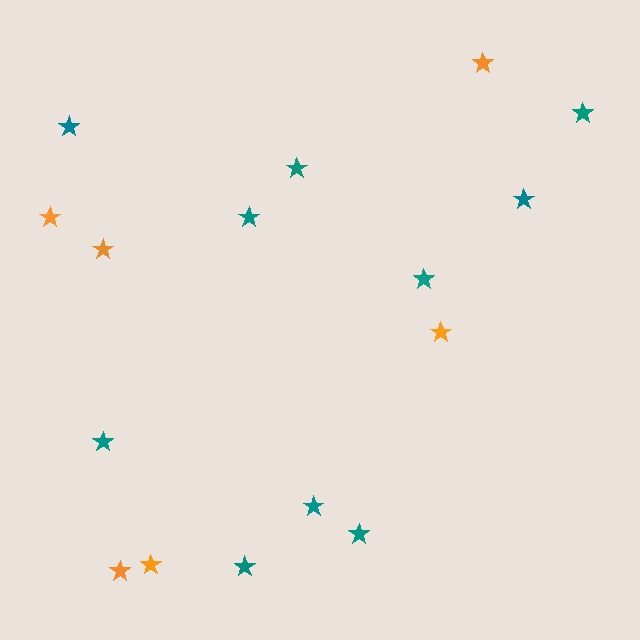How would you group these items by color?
There are 2 groups: one group of orange stars (6) and one group of teal stars (10).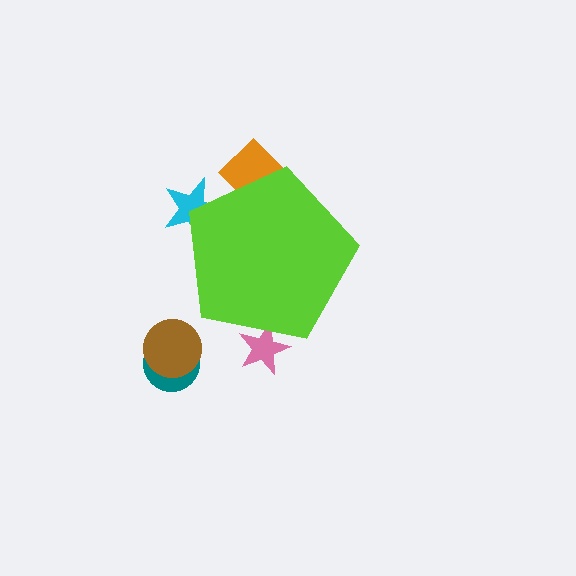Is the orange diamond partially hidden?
Yes, the orange diamond is partially hidden behind the lime pentagon.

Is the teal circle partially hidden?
No, the teal circle is fully visible.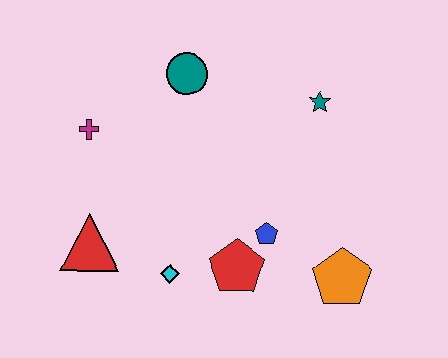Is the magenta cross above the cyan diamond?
Yes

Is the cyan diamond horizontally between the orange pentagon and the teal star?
No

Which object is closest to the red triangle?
The cyan diamond is closest to the red triangle.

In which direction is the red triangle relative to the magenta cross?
The red triangle is below the magenta cross.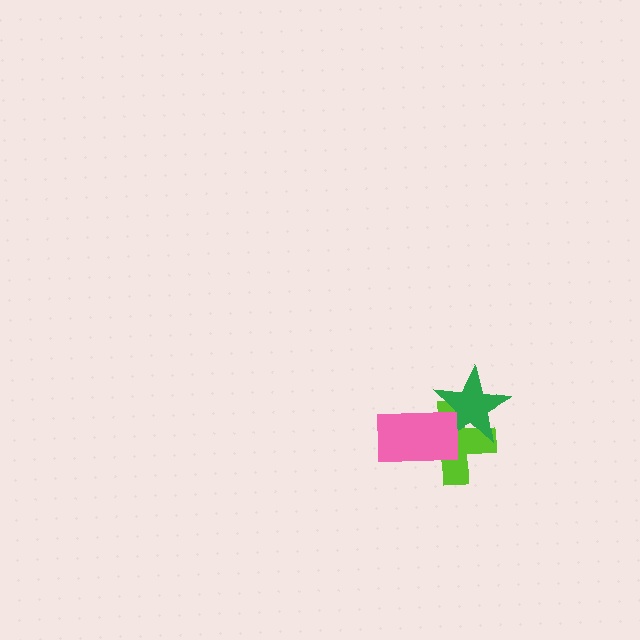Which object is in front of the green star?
The pink rectangle is in front of the green star.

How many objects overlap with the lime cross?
2 objects overlap with the lime cross.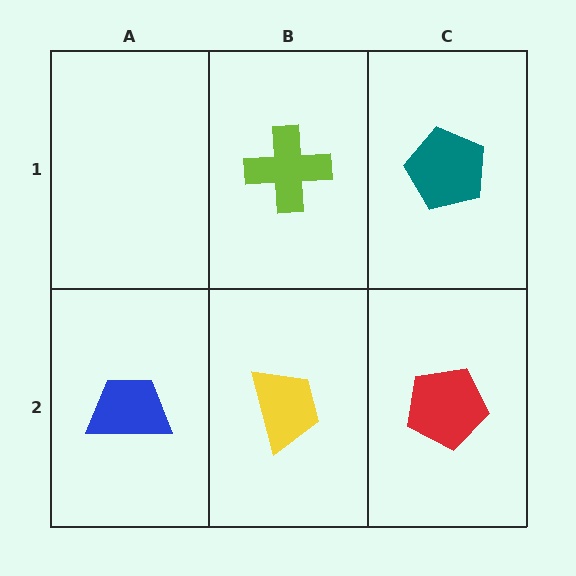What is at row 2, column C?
A red pentagon.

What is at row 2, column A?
A blue trapezoid.